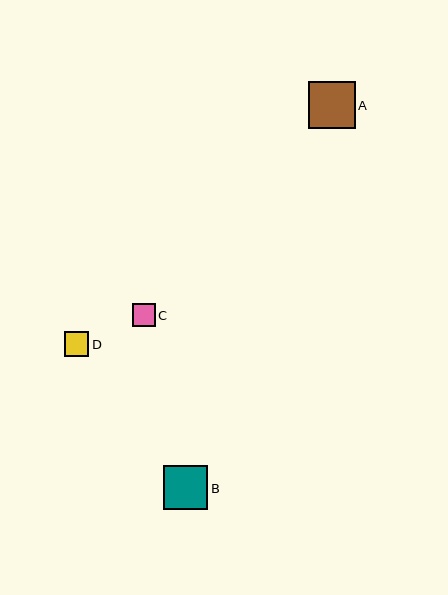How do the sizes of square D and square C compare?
Square D and square C are approximately the same size.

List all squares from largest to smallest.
From largest to smallest: A, B, D, C.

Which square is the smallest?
Square C is the smallest with a size of approximately 22 pixels.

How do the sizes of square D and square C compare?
Square D and square C are approximately the same size.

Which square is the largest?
Square A is the largest with a size of approximately 47 pixels.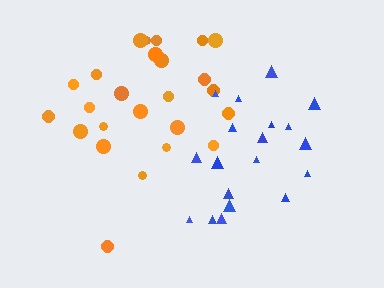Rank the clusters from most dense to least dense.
blue, orange.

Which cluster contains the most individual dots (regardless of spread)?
Orange (25).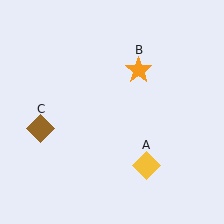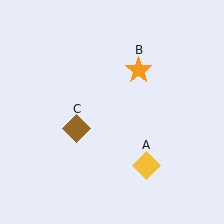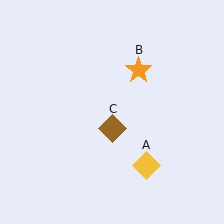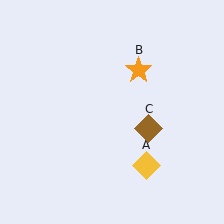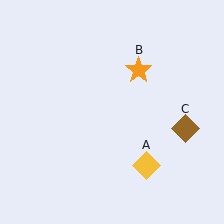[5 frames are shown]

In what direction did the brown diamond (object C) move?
The brown diamond (object C) moved right.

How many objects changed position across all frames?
1 object changed position: brown diamond (object C).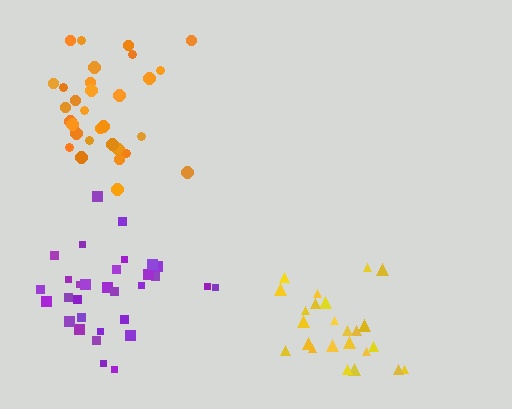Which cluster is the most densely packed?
Purple.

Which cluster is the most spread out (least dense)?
Yellow.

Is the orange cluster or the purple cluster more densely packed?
Purple.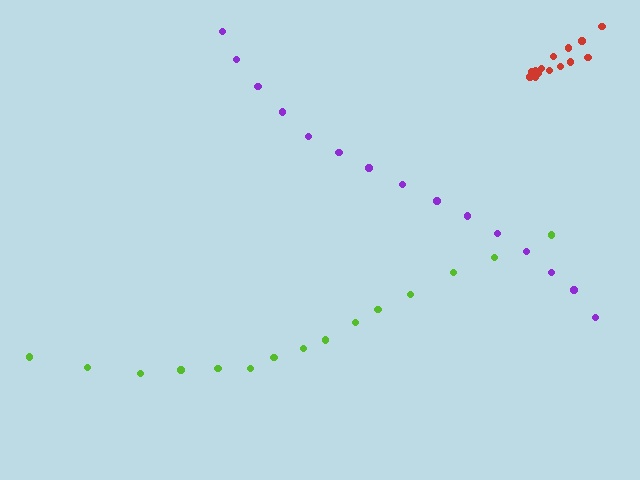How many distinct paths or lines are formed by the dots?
There are 3 distinct paths.